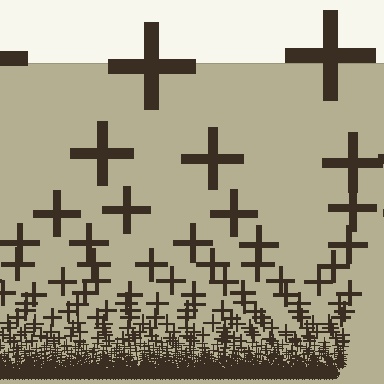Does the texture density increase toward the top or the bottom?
Density increases toward the bottom.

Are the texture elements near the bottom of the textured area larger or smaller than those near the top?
Smaller. The gradient is inverted — elements near the bottom are smaller and denser.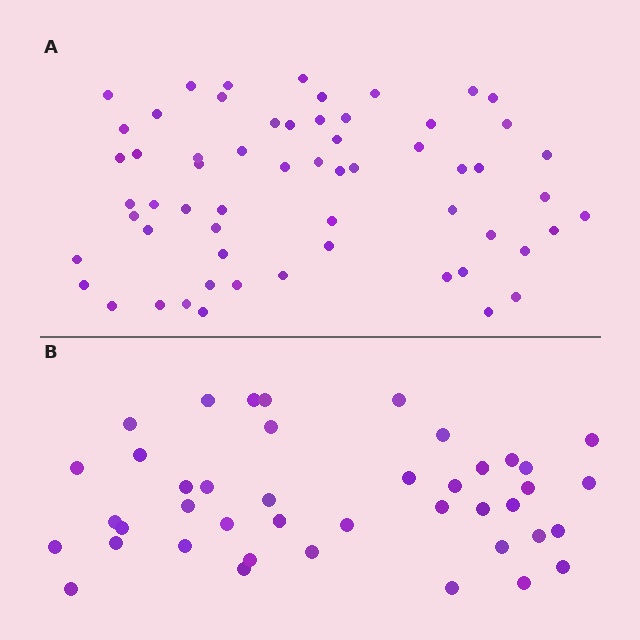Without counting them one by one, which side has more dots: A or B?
Region A (the top region) has more dots.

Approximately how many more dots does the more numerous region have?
Region A has approximately 20 more dots than region B.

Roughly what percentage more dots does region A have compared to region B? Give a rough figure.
About 45% more.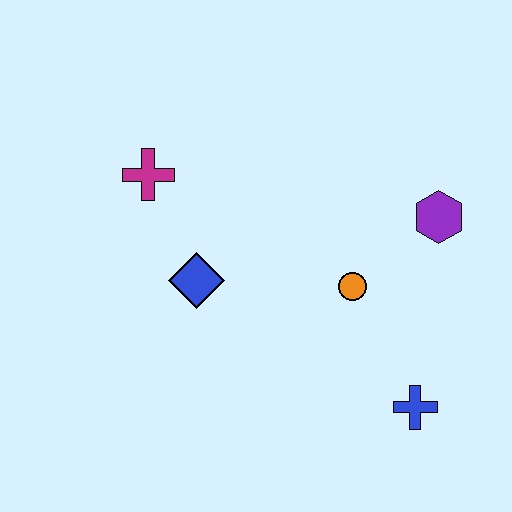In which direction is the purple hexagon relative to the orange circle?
The purple hexagon is to the right of the orange circle.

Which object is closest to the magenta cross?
The blue diamond is closest to the magenta cross.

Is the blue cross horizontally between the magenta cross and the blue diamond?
No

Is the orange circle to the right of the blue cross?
No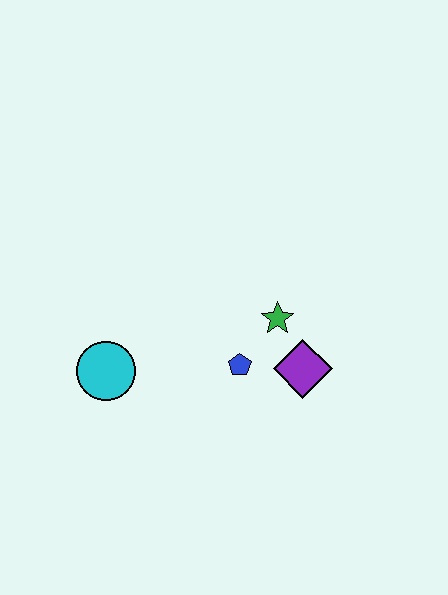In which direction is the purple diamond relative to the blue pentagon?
The purple diamond is to the right of the blue pentagon.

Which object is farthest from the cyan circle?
The purple diamond is farthest from the cyan circle.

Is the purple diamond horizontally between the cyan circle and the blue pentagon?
No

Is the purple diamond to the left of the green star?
No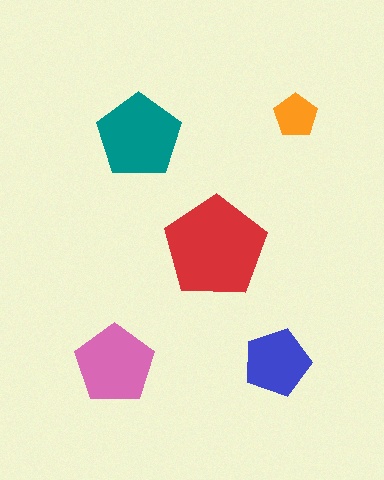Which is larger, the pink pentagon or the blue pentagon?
The pink one.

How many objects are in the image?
There are 5 objects in the image.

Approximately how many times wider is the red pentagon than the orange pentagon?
About 2.5 times wider.